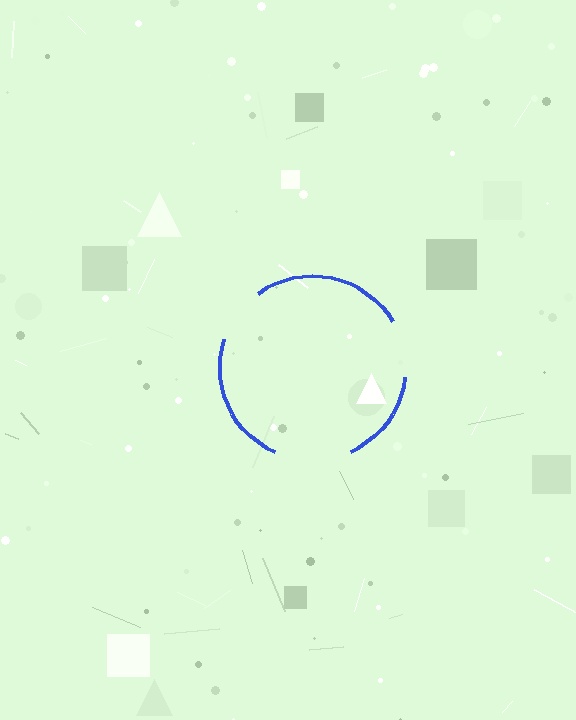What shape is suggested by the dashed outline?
The dashed outline suggests a circle.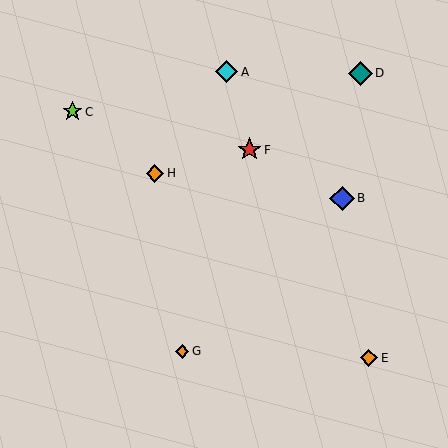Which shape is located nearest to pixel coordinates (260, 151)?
The red star (labeled F) at (249, 150) is nearest to that location.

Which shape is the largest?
The blue diamond (labeled B) is the largest.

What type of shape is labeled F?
Shape F is a red star.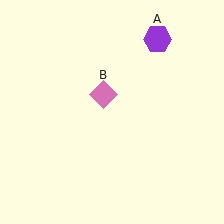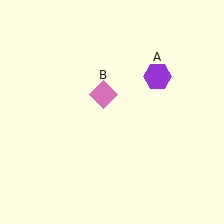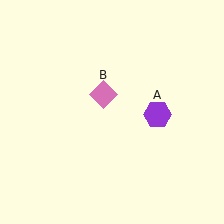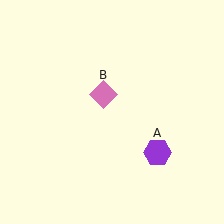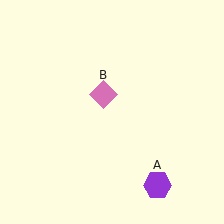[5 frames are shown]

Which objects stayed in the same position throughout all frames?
Pink diamond (object B) remained stationary.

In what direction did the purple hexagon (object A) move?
The purple hexagon (object A) moved down.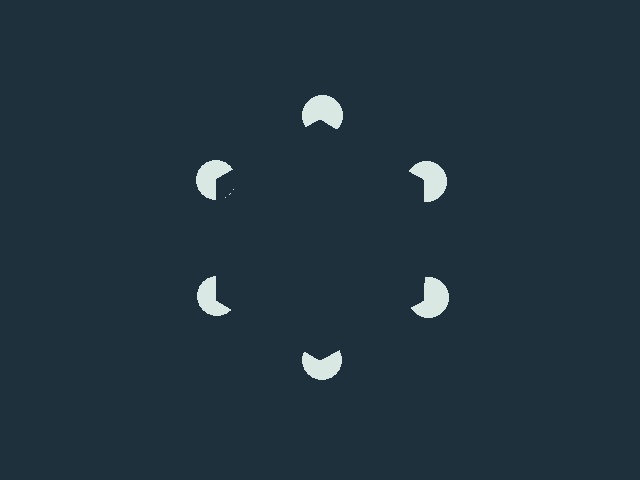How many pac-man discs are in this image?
There are 6 — one at each vertex of the illusory hexagon.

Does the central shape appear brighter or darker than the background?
It typically appears slightly darker than the background, even though no actual brightness change is drawn.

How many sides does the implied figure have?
6 sides.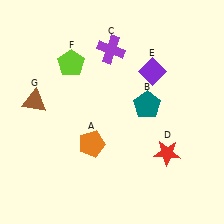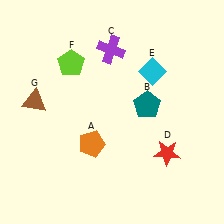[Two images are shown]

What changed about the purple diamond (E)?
In Image 1, E is purple. In Image 2, it changed to cyan.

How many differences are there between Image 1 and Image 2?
There is 1 difference between the two images.